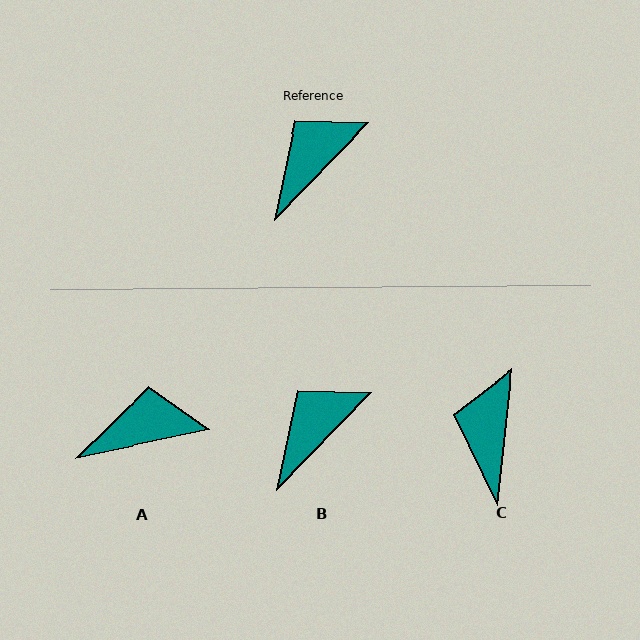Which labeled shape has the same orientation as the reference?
B.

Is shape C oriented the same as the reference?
No, it is off by about 38 degrees.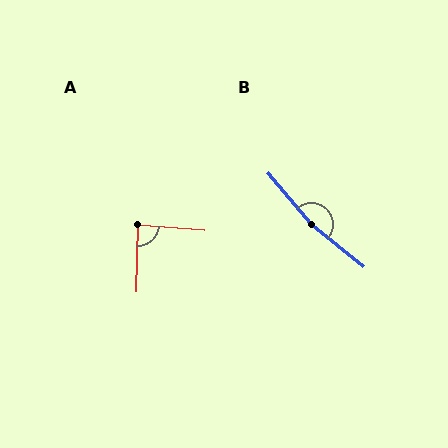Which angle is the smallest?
A, at approximately 86 degrees.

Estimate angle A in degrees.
Approximately 86 degrees.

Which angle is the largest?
B, at approximately 170 degrees.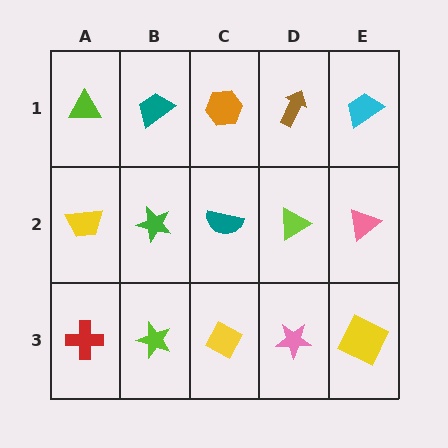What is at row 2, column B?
A green star.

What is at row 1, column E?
A cyan trapezoid.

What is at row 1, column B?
A teal trapezoid.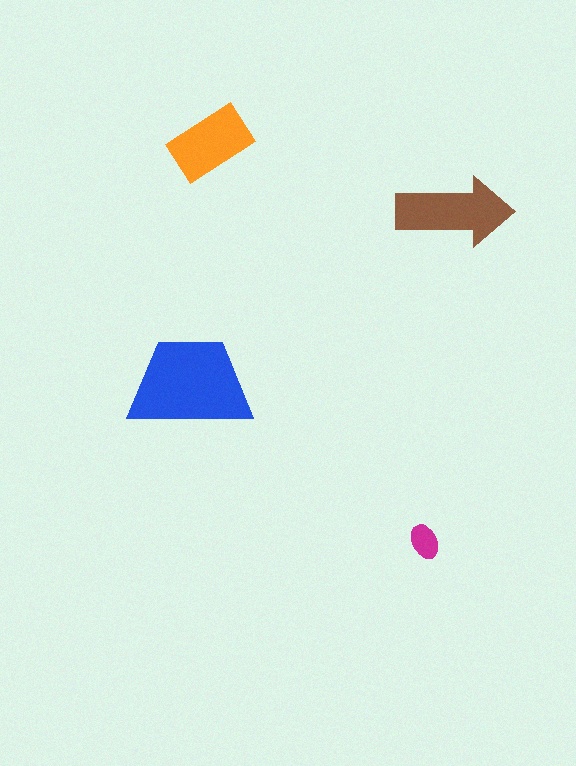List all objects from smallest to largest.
The magenta ellipse, the orange rectangle, the brown arrow, the blue trapezoid.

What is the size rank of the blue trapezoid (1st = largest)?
1st.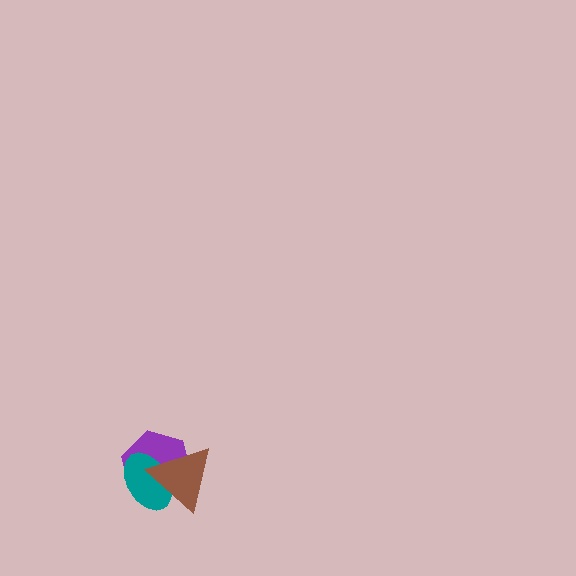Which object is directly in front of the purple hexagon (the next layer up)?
The teal ellipse is directly in front of the purple hexagon.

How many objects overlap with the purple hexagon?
2 objects overlap with the purple hexagon.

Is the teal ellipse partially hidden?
Yes, it is partially covered by another shape.